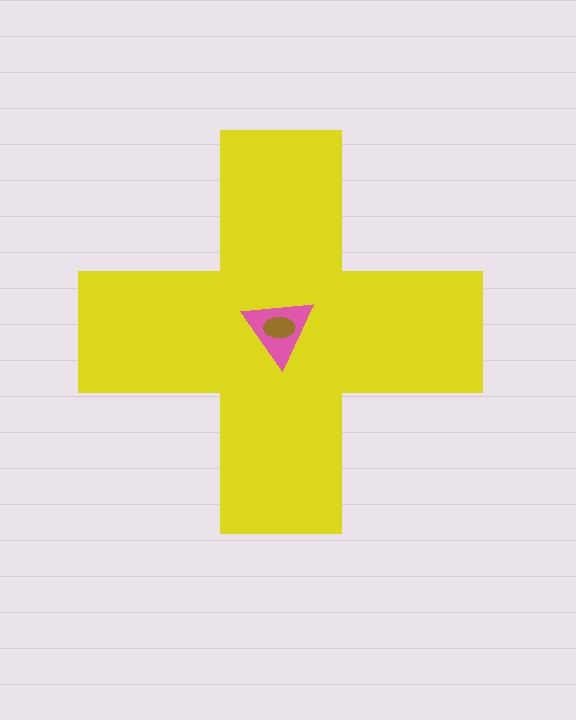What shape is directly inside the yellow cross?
The pink triangle.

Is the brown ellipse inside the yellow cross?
Yes.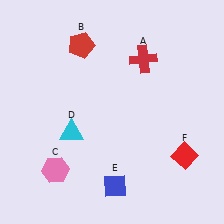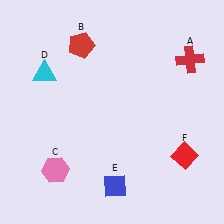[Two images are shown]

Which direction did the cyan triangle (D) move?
The cyan triangle (D) moved up.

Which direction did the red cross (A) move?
The red cross (A) moved right.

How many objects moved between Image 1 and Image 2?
2 objects moved between the two images.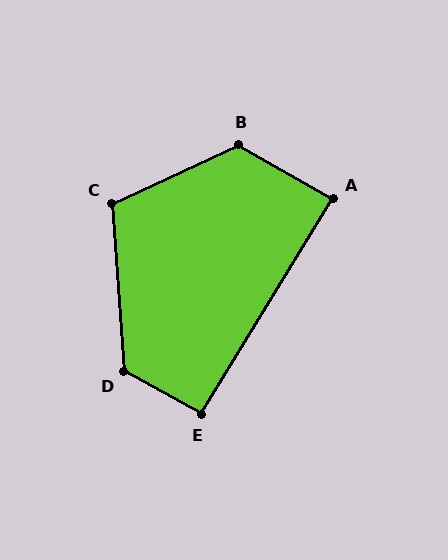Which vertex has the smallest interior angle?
A, at approximately 88 degrees.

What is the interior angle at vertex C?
Approximately 111 degrees (obtuse).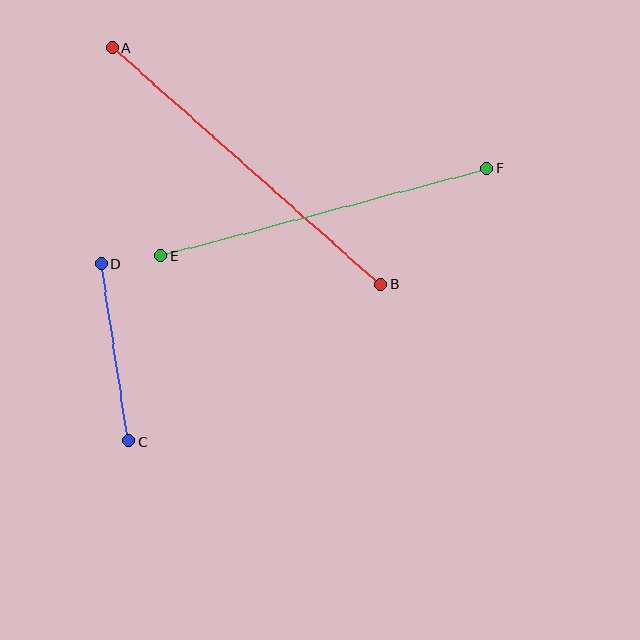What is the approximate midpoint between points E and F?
The midpoint is at approximately (324, 212) pixels.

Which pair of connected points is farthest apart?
Points A and B are farthest apart.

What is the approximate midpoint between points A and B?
The midpoint is at approximately (246, 166) pixels.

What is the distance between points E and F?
The distance is approximately 337 pixels.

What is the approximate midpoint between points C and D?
The midpoint is at approximately (115, 352) pixels.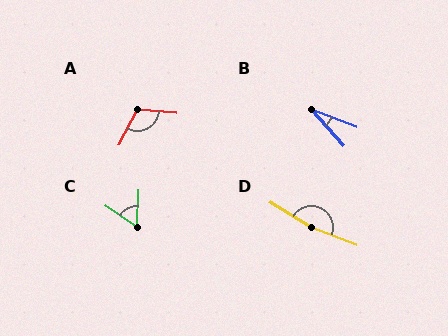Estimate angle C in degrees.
Approximately 58 degrees.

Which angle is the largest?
D, at approximately 169 degrees.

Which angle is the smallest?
B, at approximately 28 degrees.